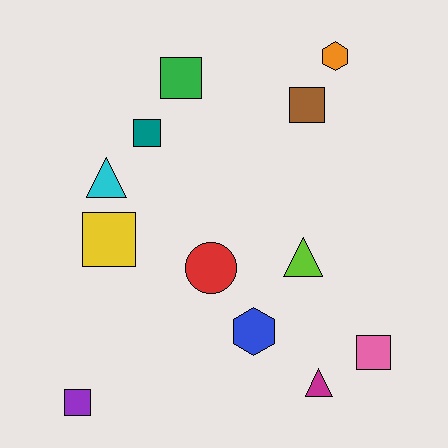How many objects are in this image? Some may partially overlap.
There are 12 objects.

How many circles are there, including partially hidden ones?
There is 1 circle.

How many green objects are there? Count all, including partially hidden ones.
There is 1 green object.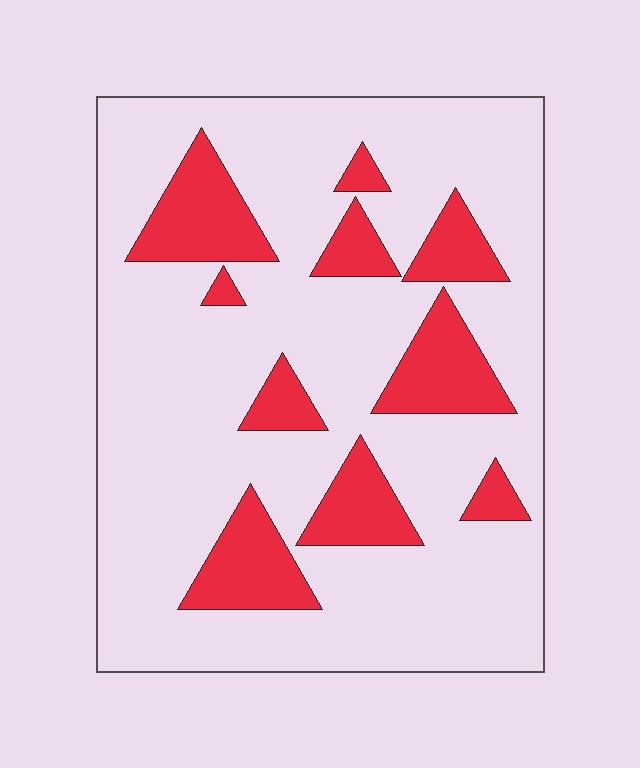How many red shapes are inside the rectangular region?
10.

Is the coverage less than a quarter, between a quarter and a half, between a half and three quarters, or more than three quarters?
Less than a quarter.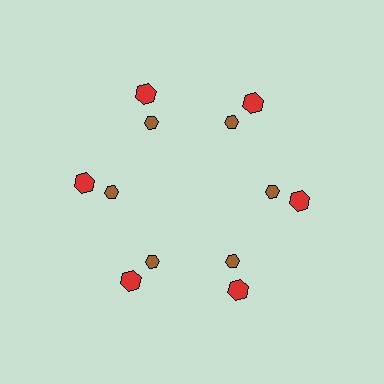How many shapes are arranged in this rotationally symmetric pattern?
There are 12 shapes, arranged in 6 groups of 2.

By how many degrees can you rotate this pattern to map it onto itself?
The pattern maps onto itself every 60 degrees of rotation.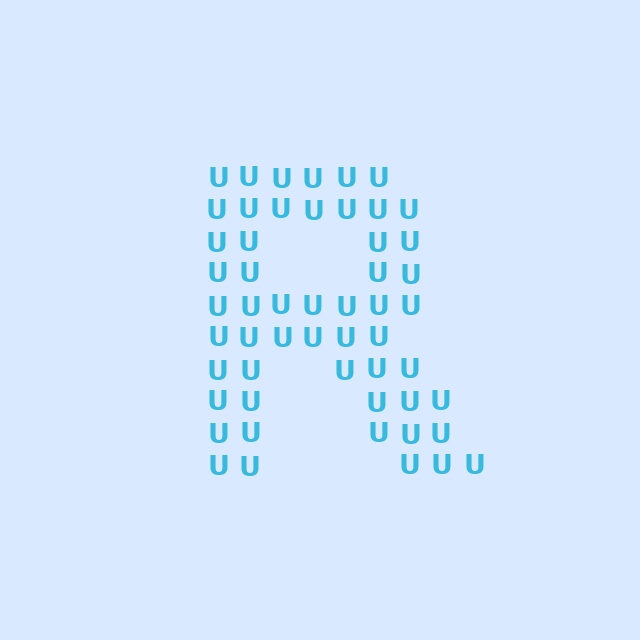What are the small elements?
The small elements are letter U's.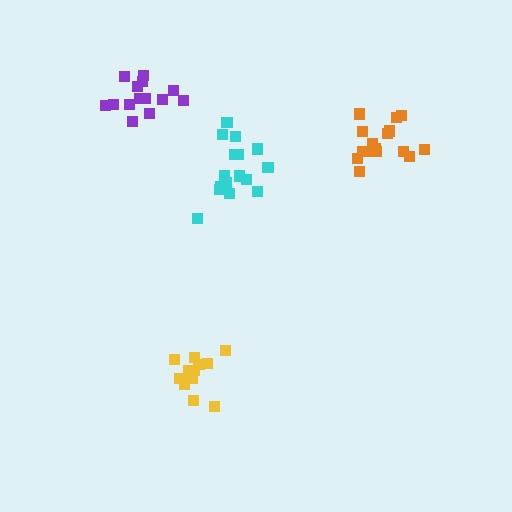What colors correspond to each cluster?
The clusters are colored: orange, yellow, cyan, purple.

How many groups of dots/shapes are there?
There are 4 groups.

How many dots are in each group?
Group 1: 16 dots, Group 2: 14 dots, Group 3: 16 dots, Group 4: 14 dots (60 total).